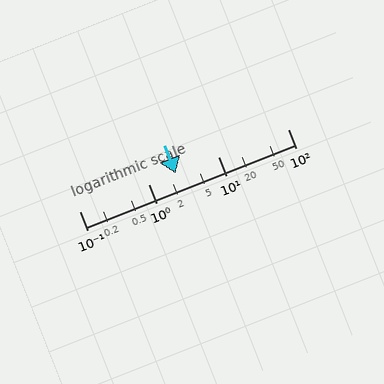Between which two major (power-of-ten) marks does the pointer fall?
The pointer is between 1 and 10.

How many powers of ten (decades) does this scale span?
The scale spans 3 decades, from 0.1 to 100.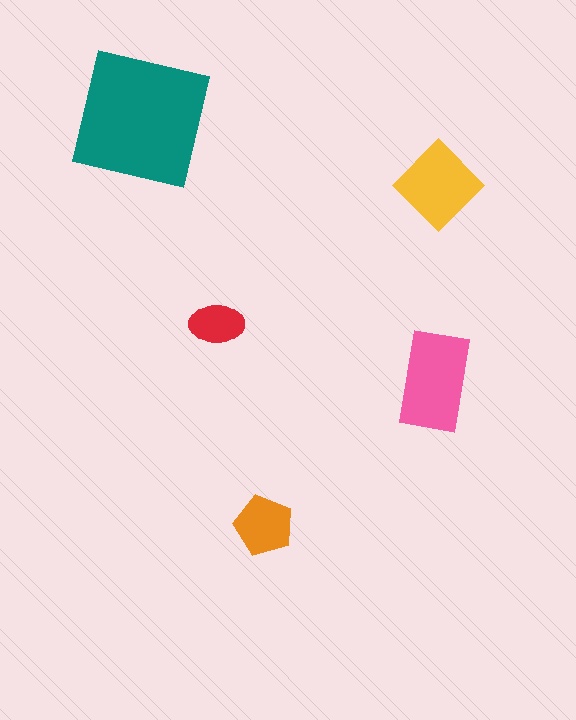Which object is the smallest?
The red ellipse.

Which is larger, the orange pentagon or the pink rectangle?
The pink rectangle.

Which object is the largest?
The teal square.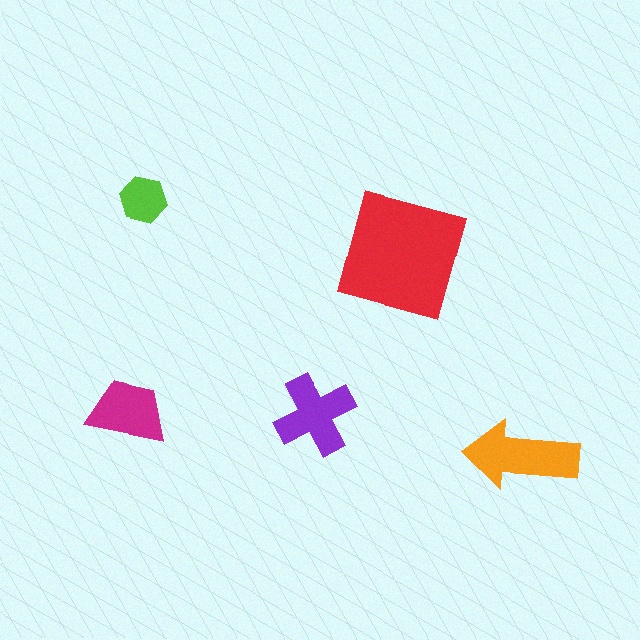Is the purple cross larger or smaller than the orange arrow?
Smaller.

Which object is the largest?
The red square.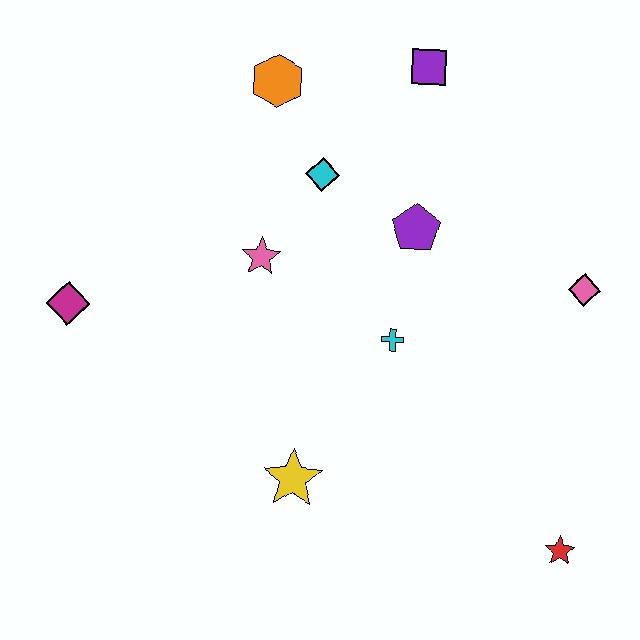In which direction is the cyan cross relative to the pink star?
The cyan cross is to the right of the pink star.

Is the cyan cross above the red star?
Yes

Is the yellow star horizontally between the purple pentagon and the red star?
No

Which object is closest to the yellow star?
The cyan cross is closest to the yellow star.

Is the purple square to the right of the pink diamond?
No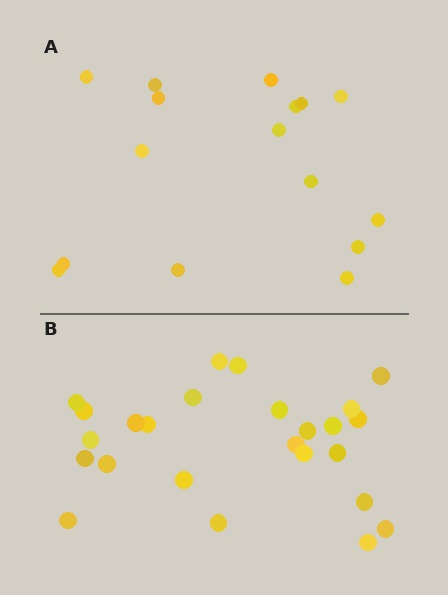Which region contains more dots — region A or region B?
Region B (the bottom region) has more dots.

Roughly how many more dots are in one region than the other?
Region B has roughly 8 or so more dots than region A.